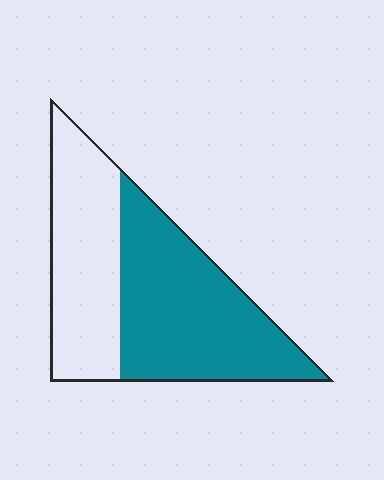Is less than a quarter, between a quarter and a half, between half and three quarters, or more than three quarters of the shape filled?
Between half and three quarters.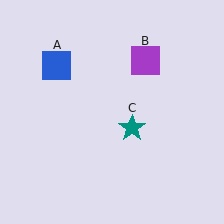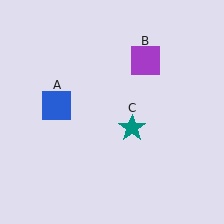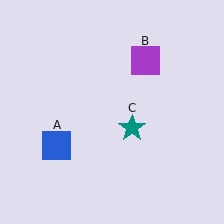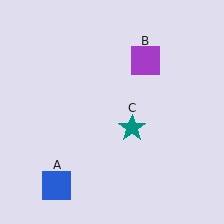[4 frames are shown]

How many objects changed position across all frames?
1 object changed position: blue square (object A).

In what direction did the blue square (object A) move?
The blue square (object A) moved down.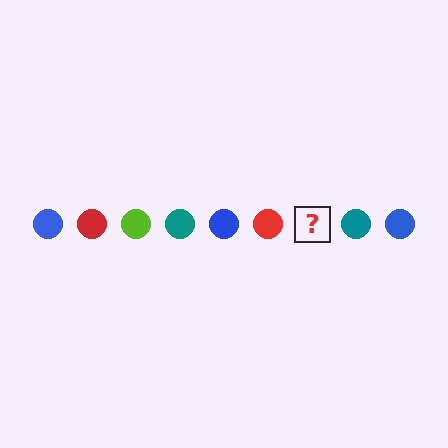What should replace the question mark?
The question mark should be replaced with a lime circle.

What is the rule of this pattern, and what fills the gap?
The rule is that the pattern cycles through blue, red, lime, teal circles. The gap should be filled with a lime circle.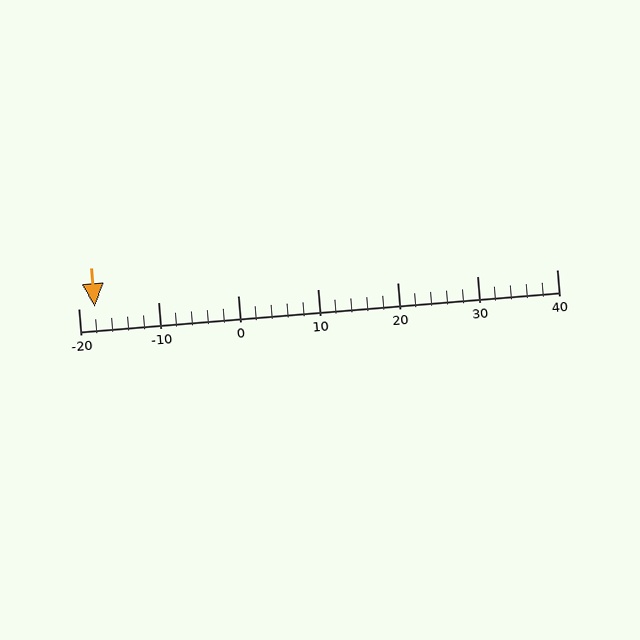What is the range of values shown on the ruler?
The ruler shows values from -20 to 40.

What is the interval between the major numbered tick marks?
The major tick marks are spaced 10 units apart.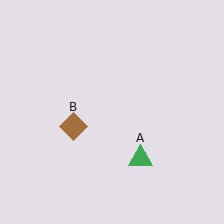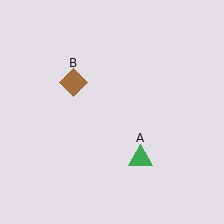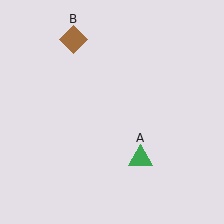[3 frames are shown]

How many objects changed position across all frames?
1 object changed position: brown diamond (object B).